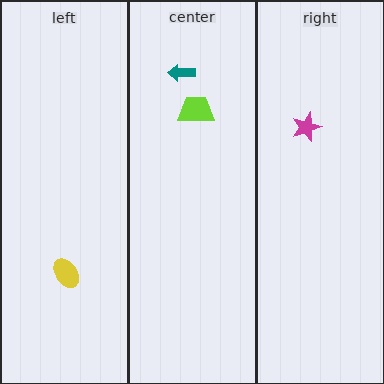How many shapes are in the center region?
2.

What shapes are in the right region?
The magenta star.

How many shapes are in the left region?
1.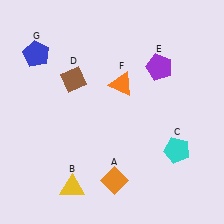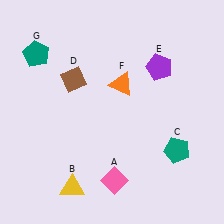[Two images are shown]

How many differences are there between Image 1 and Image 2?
There are 3 differences between the two images.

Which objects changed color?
A changed from orange to pink. C changed from cyan to teal. G changed from blue to teal.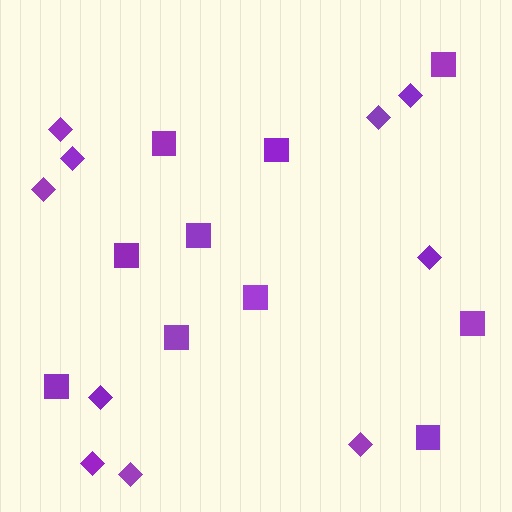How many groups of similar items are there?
There are 2 groups: one group of diamonds (10) and one group of squares (10).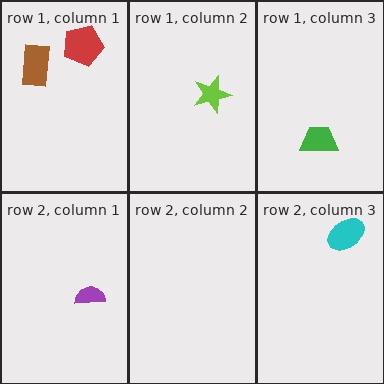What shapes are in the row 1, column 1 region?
The red pentagon, the brown rectangle.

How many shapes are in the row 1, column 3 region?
1.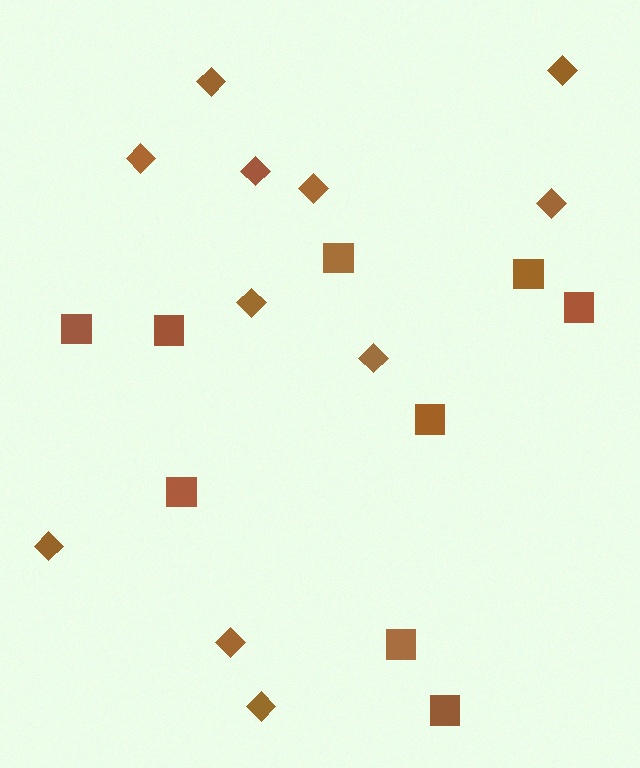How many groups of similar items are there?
There are 2 groups: one group of diamonds (11) and one group of squares (9).